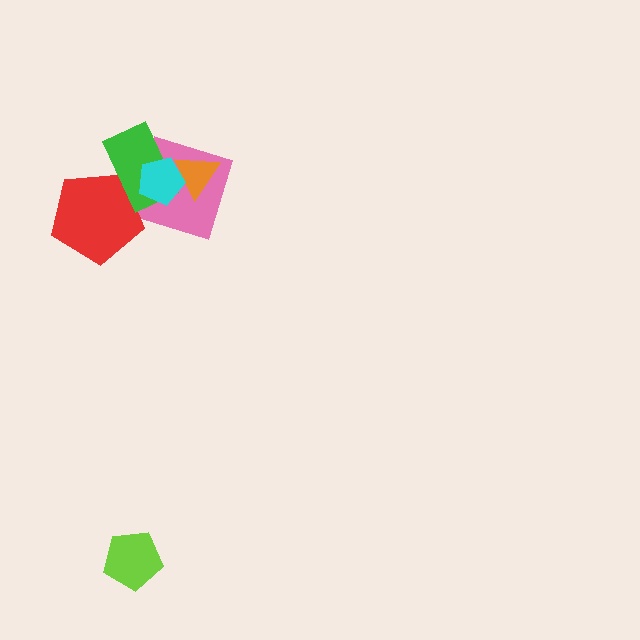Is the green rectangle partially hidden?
Yes, it is partially covered by another shape.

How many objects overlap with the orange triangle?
3 objects overlap with the orange triangle.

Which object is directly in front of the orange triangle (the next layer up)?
The green rectangle is directly in front of the orange triangle.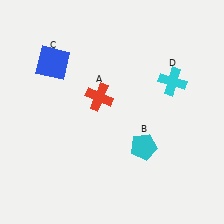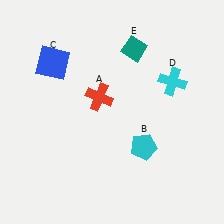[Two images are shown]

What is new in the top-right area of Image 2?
A teal diamond (E) was added in the top-right area of Image 2.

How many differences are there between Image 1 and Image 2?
There is 1 difference between the two images.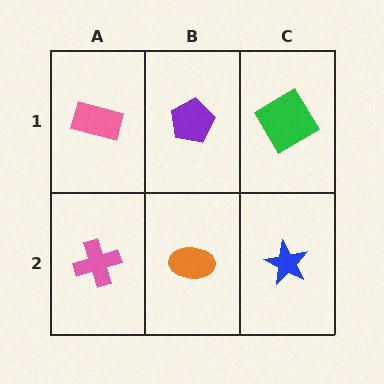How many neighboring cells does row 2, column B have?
3.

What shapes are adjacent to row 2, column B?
A purple pentagon (row 1, column B), a pink cross (row 2, column A), a blue star (row 2, column C).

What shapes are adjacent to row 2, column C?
A green diamond (row 1, column C), an orange ellipse (row 2, column B).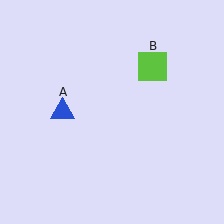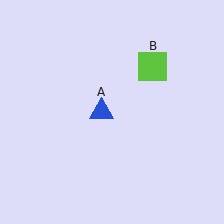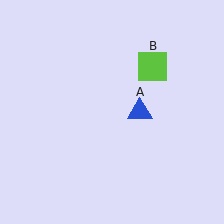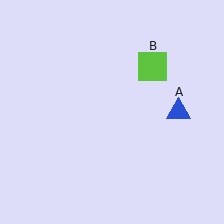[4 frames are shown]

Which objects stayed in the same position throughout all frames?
Lime square (object B) remained stationary.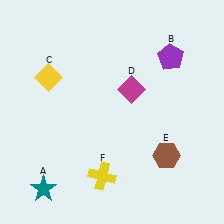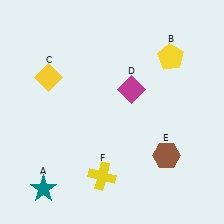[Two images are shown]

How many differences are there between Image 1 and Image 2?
There is 1 difference between the two images.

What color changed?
The pentagon (B) changed from purple in Image 1 to yellow in Image 2.